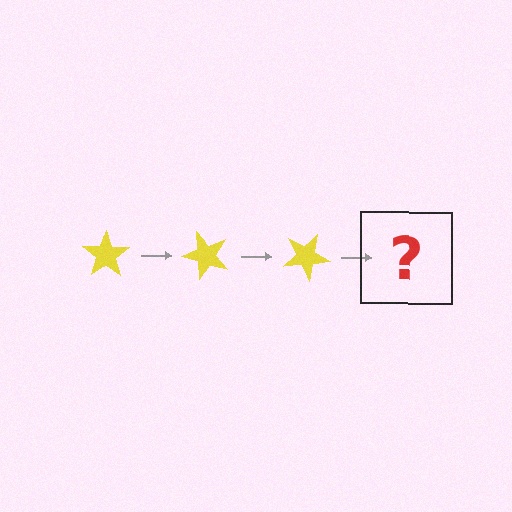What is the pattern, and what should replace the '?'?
The pattern is that the star rotates 50 degrees each step. The '?' should be a yellow star rotated 150 degrees.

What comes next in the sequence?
The next element should be a yellow star rotated 150 degrees.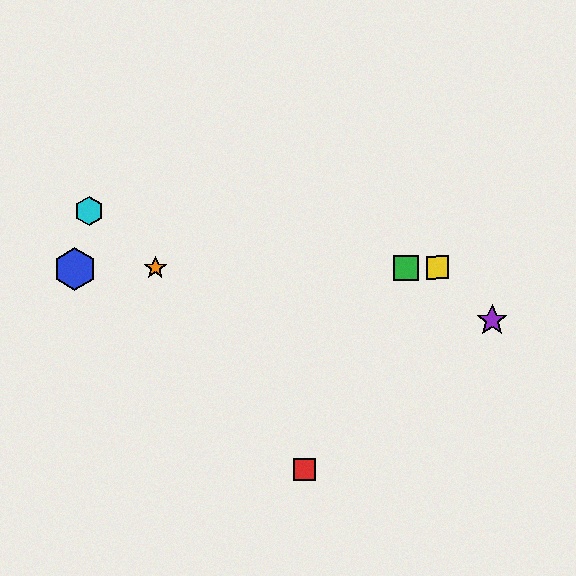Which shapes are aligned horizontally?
The blue hexagon, the green square, the yellow square, the orange star are aligned horizontally.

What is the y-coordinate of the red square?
The red square is at y≈470.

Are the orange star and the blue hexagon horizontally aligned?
Yes, both are at y≈268.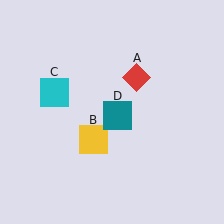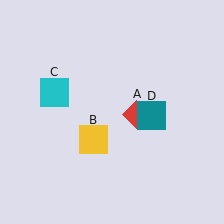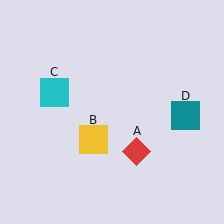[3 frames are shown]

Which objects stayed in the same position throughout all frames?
Yellow square (object B) and cyan square (object C) remained stationary.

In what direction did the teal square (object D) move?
The teal square (object D) moved right.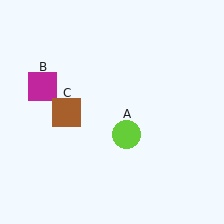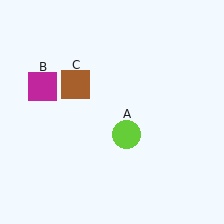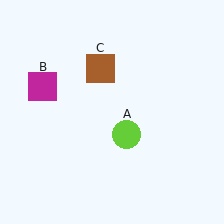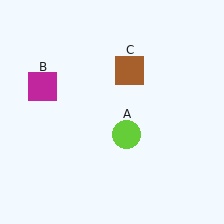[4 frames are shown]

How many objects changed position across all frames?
1 object changed position: brown square (object C).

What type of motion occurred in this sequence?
The brown square (object C) rotated clockwise around the center of the scene.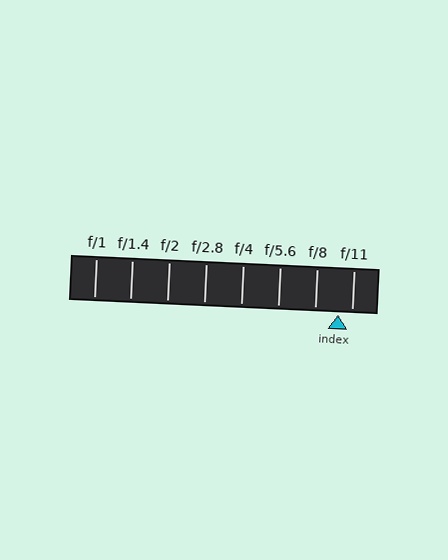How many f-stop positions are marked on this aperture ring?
There are 8 f-stop positions marked.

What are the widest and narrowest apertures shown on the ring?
The widest aperture shown is f/1 and the narrowest is f/11.